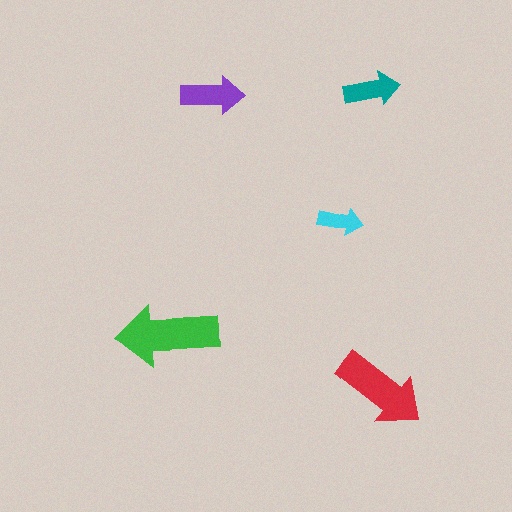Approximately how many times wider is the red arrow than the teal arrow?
About 1.5 times wider.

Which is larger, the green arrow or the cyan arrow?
The green one.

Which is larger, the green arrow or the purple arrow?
The green one.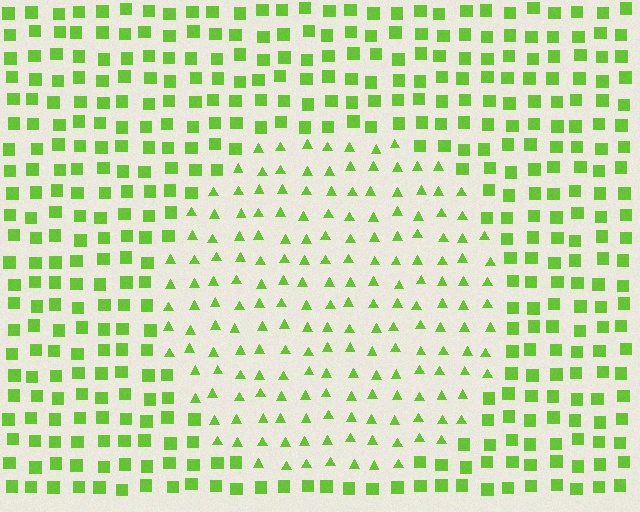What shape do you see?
I see a circle.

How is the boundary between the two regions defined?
The boundary is defined by a change in element shape: triangles inside vs. squares outside. All elements share the same color and spacing.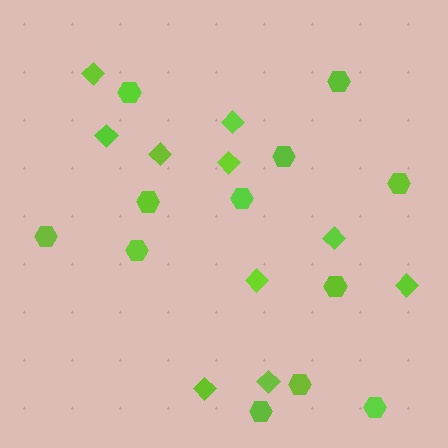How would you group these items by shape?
There are 2 groups: one group of hexagons (12) and one group of diamonds (10).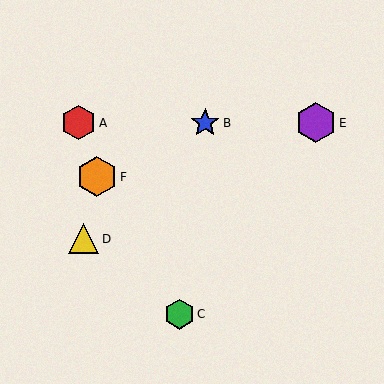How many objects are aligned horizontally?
3 objects (A, B, E) are aligned horizontally.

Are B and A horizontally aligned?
Yes, both are at y≈123.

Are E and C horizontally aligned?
No, E is at y≈123 and C is at y≈314.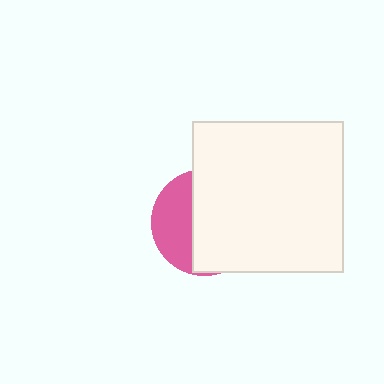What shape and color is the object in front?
The object in front is a white square.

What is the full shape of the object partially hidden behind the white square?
The partially hidden object is a pink circle.